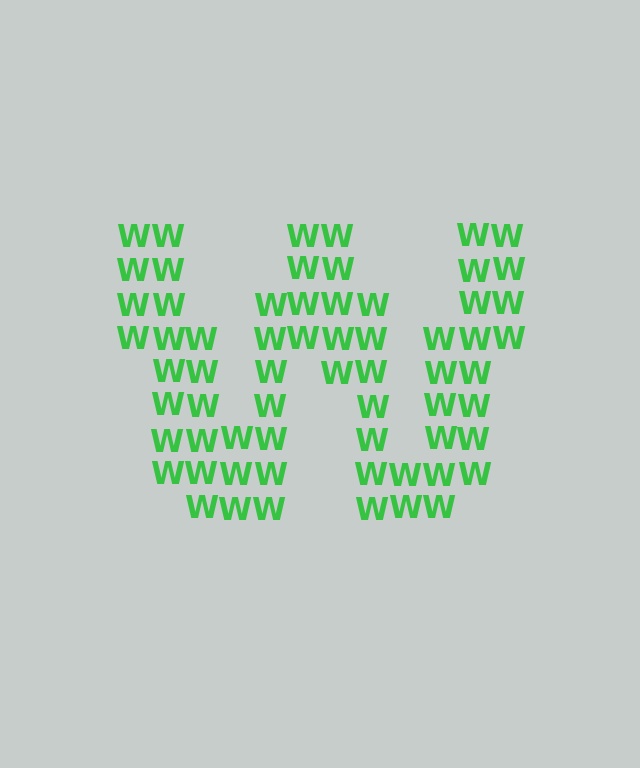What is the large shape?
The large shape is the letter W.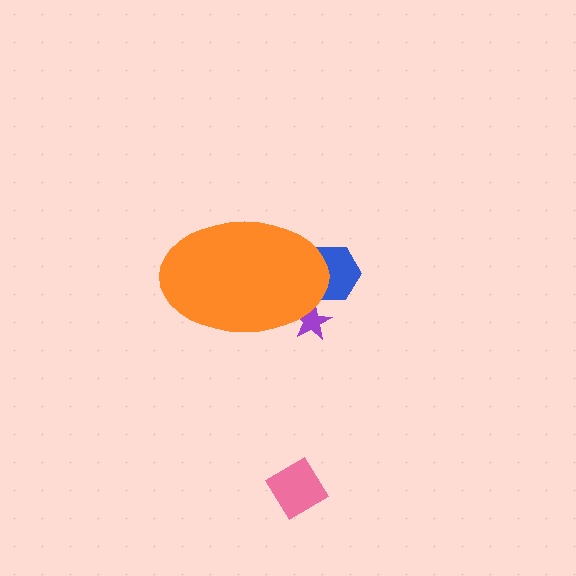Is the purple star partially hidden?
Yes, the purple star is partially hidden behind the orange ellipse.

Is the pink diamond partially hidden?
No, the pink diamond is fully visible.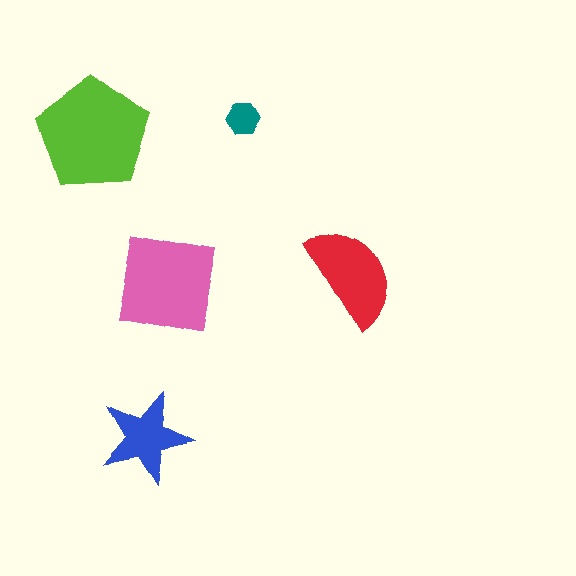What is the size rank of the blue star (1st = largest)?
4th.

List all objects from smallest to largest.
The teal hexagon, the blue star, the red semicircle, the pink square, the lime pentagon.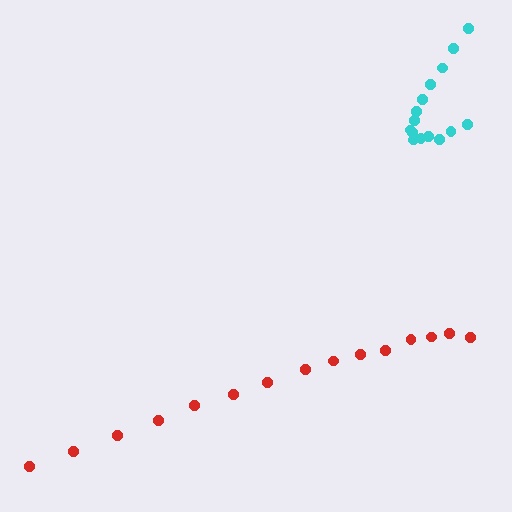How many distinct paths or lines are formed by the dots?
There are 2 distinct paths.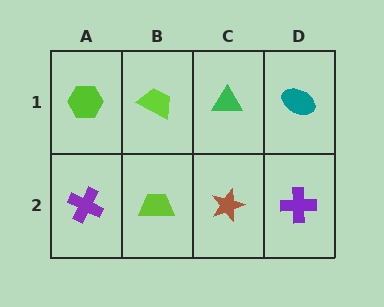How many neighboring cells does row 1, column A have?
2.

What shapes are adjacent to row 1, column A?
A purple cross (row 2, column A), a lime trapezoid (row 1, column B).